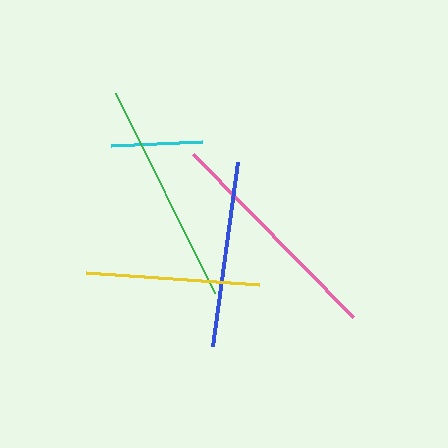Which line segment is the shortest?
The cyan line is the shortest at approximately 91 pixels.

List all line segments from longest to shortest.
From longest to shortest: pink, green, blue, yellow, cyan.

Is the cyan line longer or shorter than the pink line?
The pink line is longer than the cyan line.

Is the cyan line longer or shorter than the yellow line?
The yellow line is longer than the cyan line.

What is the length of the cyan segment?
The cyan segment is approximately 91 pixels long.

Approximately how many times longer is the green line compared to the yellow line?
The green line is approximately 1.3 times the length of the yellow line.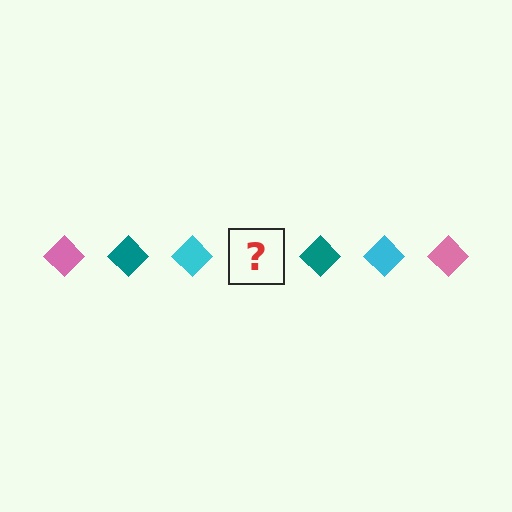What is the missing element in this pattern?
The missing element is a pink diamond.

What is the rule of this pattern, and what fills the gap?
The rule is that the pattern cycles through pink, teal, cyan diamonds. The gap should be filled with a pink diamond.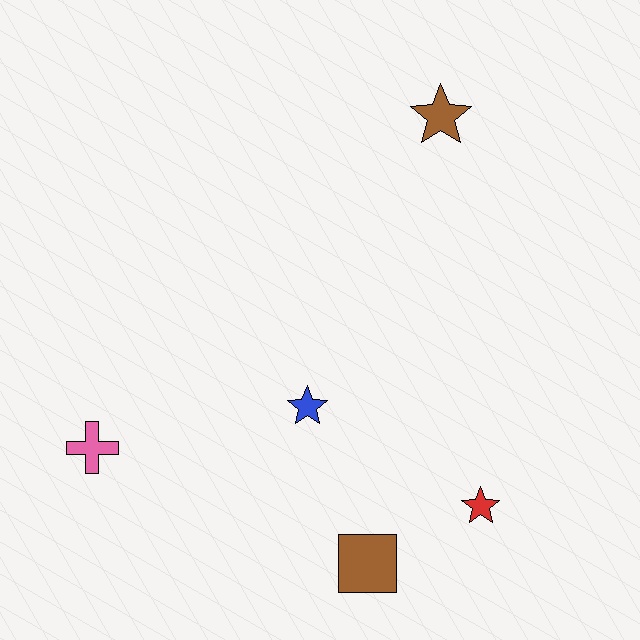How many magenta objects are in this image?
There are no magenta objects.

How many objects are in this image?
There are 5 objects.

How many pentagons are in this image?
There are no pentagons.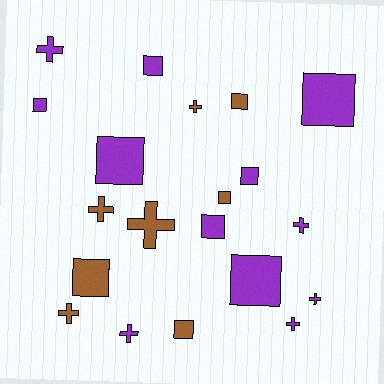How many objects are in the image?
There are 20 objects.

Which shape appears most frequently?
Square, with 11 objects.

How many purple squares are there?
There are 7 purple squares.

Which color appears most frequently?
Purple, with 12 objects.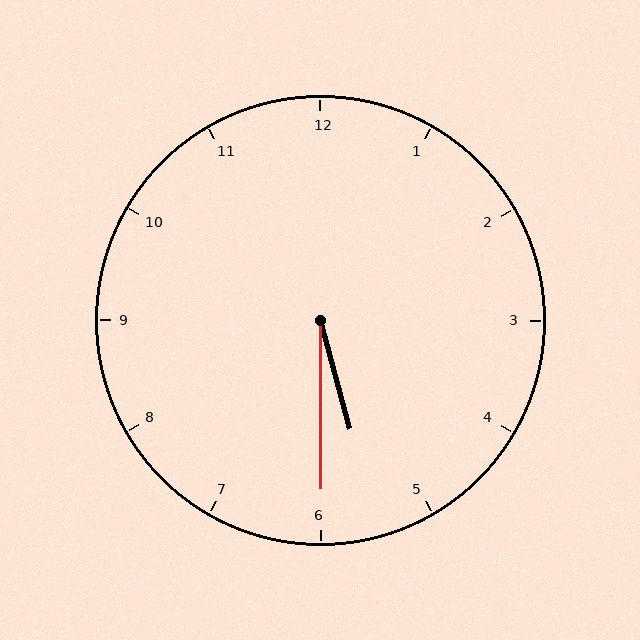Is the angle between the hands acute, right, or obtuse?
It is acute.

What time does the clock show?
5:30.